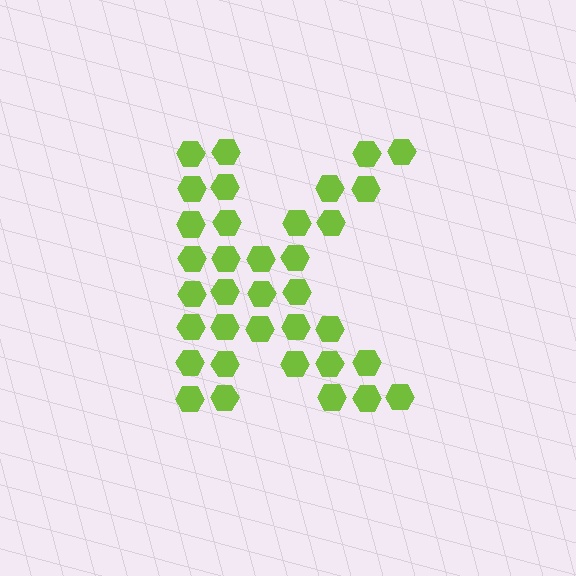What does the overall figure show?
The overall figure shows the letter K.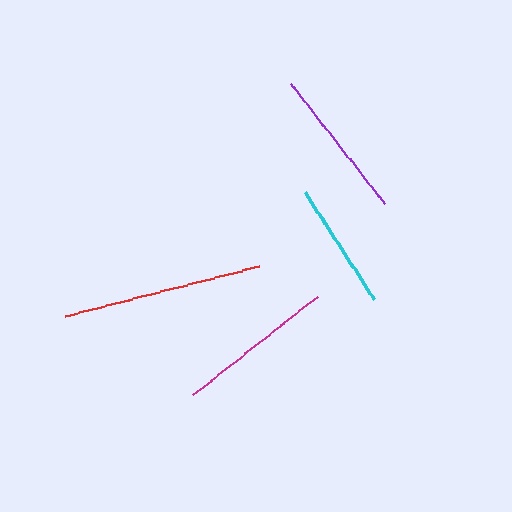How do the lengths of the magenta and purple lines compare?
The magenta and purple lines are approximately the same length.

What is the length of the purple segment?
The purple segment is approximately 153 pixels long.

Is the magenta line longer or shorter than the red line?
The red line is longer than the magenta line.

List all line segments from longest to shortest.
From longest to shortest: red, magenta, purple, cyan.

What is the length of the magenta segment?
The magenta segment is approximately 159 pixels long.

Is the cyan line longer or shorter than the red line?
The red line is longer than the cyan line.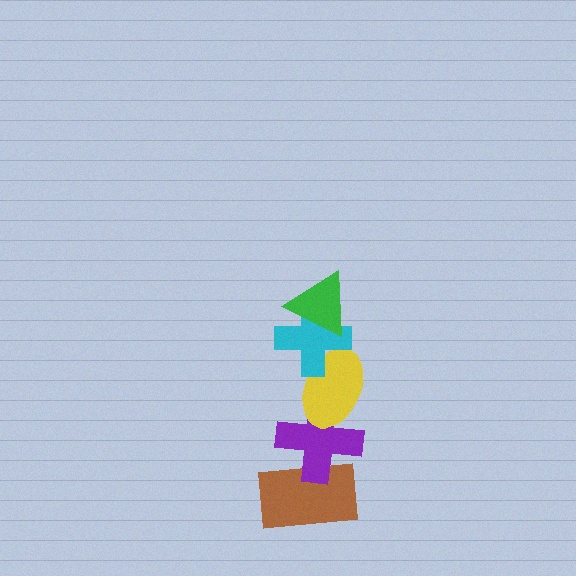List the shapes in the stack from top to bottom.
From top to bottom: the green triangle, the cyan cross, the yellow ellipse, the purple cross, the brown rectangle.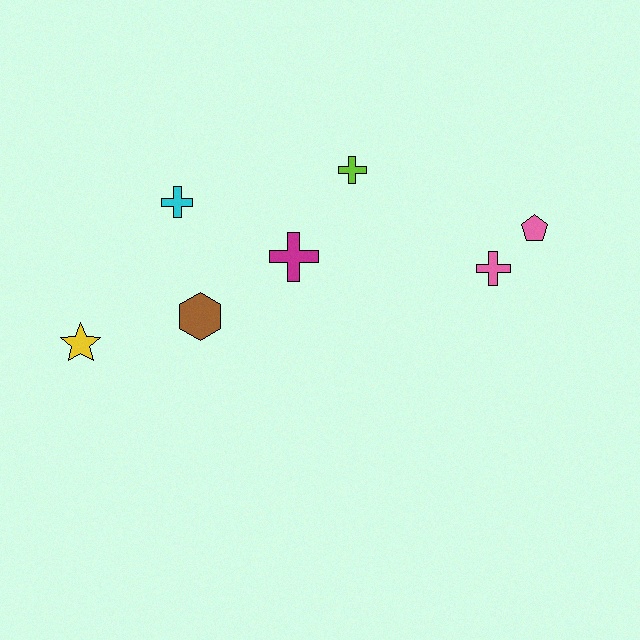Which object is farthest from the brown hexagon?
The pink pentagon is farthest from the brown hexagon.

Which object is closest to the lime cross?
The magenta cross is closest to the lime cross.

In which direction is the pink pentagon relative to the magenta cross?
The pink pentagon is to the right of the magenta cross.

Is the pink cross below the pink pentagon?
Yes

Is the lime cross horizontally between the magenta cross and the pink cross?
Yes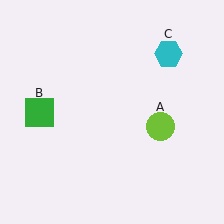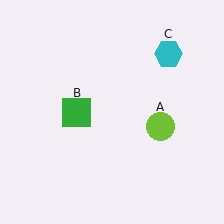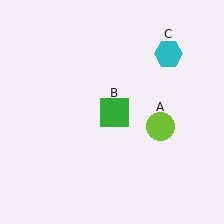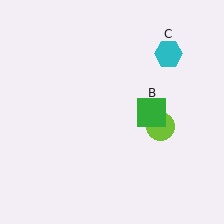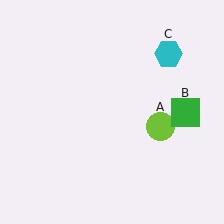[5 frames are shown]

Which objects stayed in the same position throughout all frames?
Lime circle (object A) and cyan hexagon (object C) remained stationary.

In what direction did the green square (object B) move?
The green square (object B) moved right.